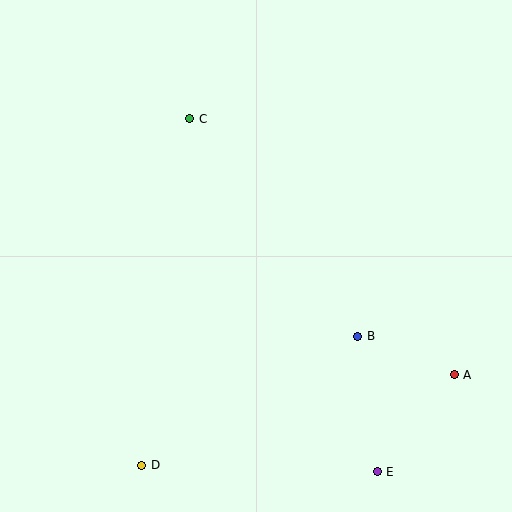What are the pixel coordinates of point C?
Point C is at (190, 119).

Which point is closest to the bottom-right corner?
Point E is closest to the bottom-right corner.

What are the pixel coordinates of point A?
Point A is at (454, 375).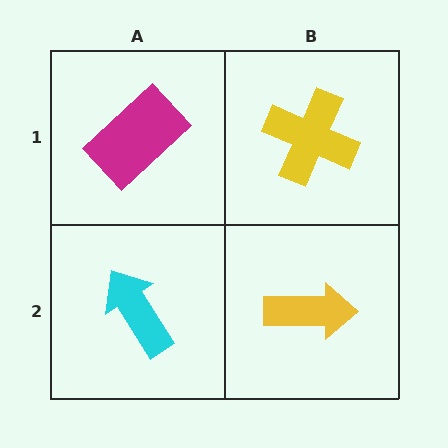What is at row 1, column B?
A yellow cross.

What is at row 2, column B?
A yellow arrow.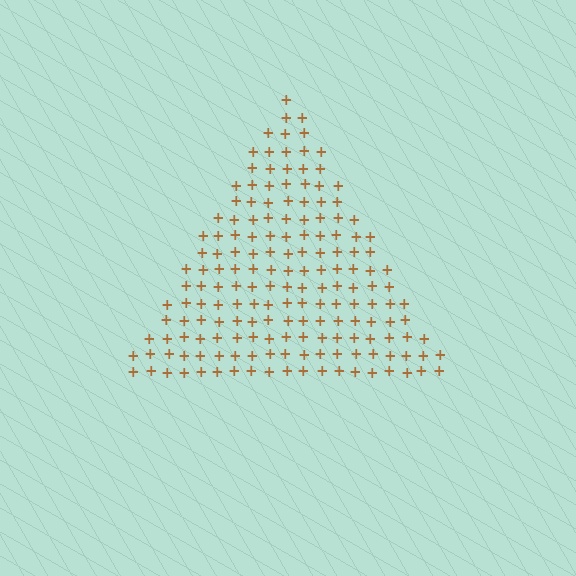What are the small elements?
The small elements are plus signs.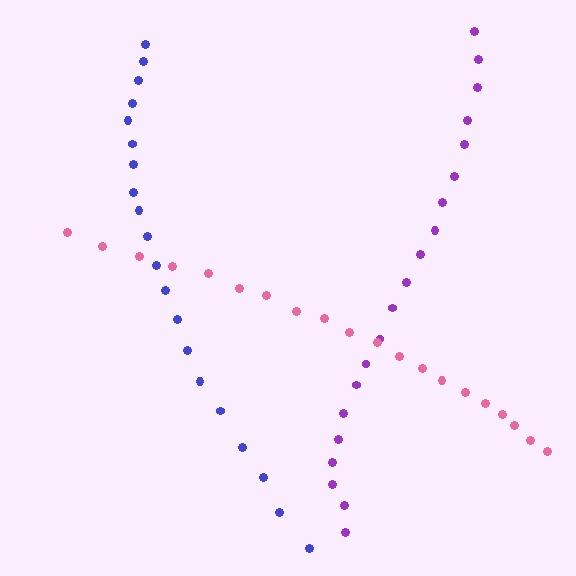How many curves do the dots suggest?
There are 3 distinct paths.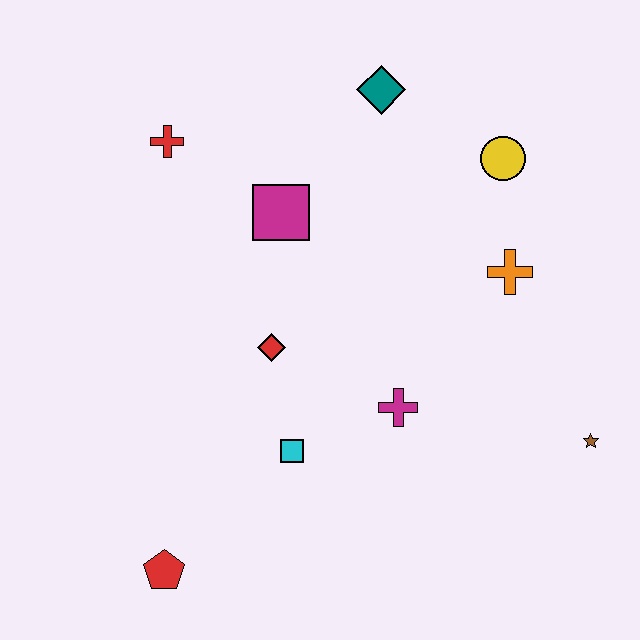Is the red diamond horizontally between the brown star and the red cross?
Yes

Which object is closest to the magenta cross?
The cyan square is closest to the magenta cross.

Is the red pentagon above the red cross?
No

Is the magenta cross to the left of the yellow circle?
Yes